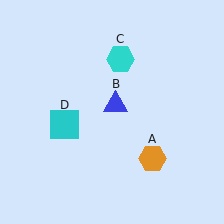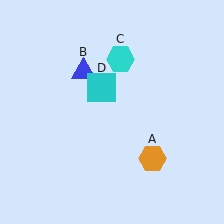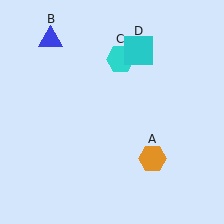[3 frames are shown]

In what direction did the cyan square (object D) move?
The cyan square (object D) moved up and to the right.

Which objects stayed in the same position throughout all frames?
Orange hexagon (object A) and cyan hexagon (object C) remained stationary.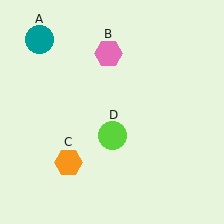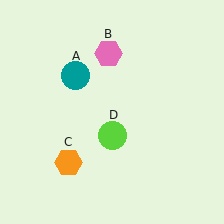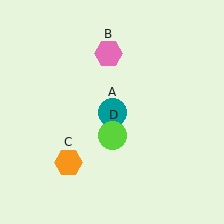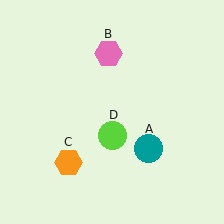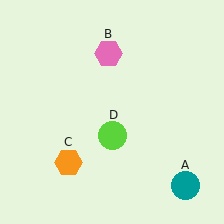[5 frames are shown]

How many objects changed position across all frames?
1 object changed position: teal circle (object A).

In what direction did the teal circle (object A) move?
The teal circle (object A) moved down and to the right.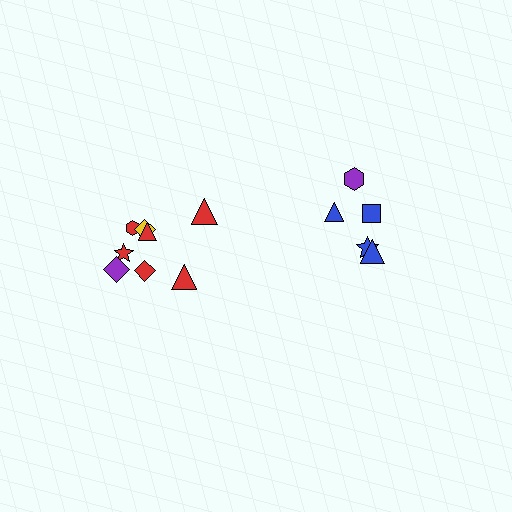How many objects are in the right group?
There are 5 objects.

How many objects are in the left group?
There are 8 objects.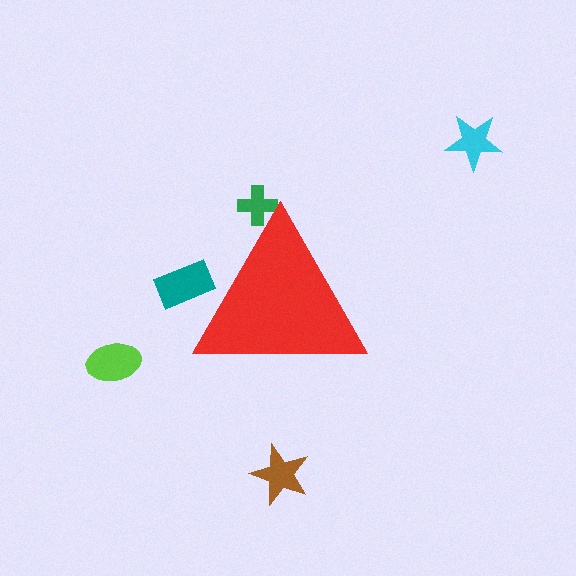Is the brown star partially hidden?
No, the brown star is fully visible.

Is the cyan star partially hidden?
No, the cyan star is fully visible.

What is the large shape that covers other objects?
A red triangle.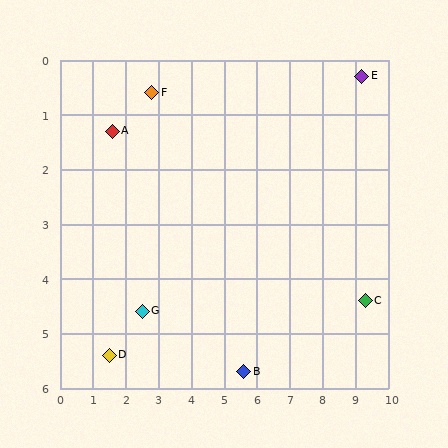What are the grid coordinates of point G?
Point G is at approximately (2.5, 4.6).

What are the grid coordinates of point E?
Point E is at approximately (9.2, 0.3).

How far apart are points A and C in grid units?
Points A and C are about 8.3 grid units apart.